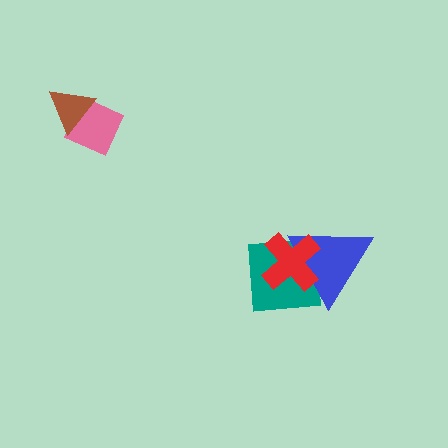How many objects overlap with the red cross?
2 objects overlap with the red cross.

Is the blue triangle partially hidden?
Yes, it is partially covered by another shape.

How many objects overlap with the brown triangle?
1 object overlaps with the brown triangle.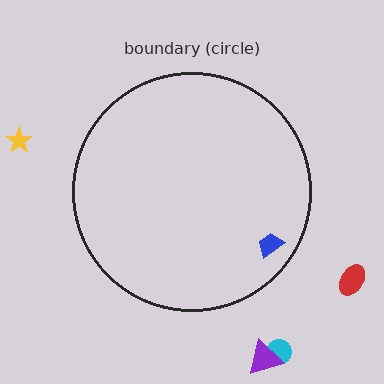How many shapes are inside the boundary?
1 inside, 4 outside.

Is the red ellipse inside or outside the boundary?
Outside.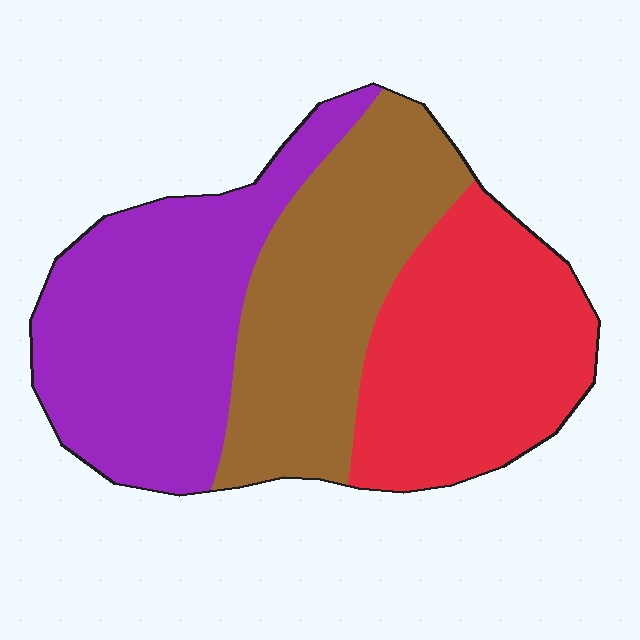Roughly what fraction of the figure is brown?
Brown takes up between a quarter and a half of the figure.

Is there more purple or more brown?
Purple.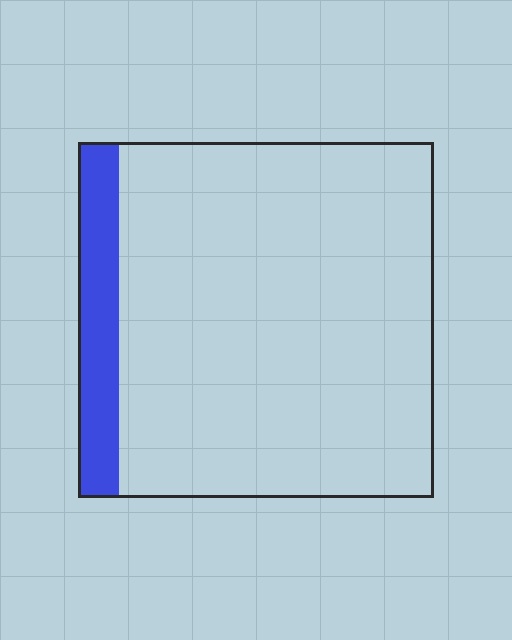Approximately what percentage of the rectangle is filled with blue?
Approximately 10%.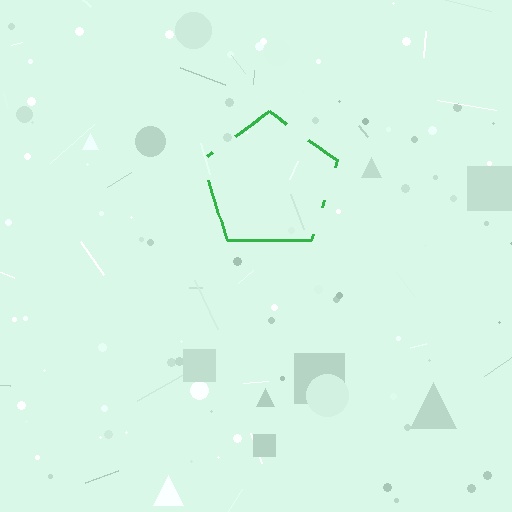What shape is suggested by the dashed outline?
The dashed outline suggests a pentagon.